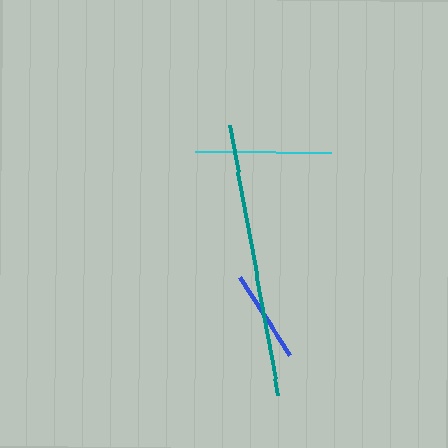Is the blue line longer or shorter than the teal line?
The teal line is longer than the blue line.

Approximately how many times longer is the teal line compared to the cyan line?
The teal line is approximately 2.0 times the length of the cyan line.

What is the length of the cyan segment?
The cyan segment is approximately 136 pixels long.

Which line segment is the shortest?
The blue line is the shortest at approximately 92 pixels.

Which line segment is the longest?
The teal line is the longest at approximately 274 pixels.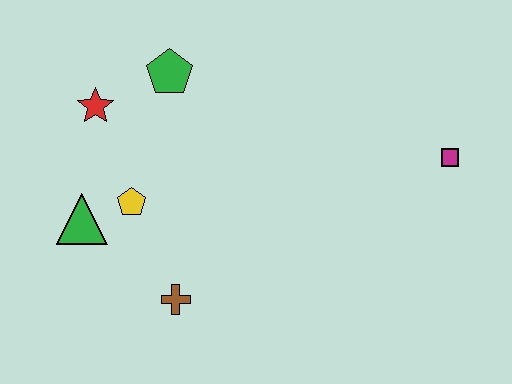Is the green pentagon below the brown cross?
No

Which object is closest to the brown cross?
The yellow pentagon is closest to the brown cross.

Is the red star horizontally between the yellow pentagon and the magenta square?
No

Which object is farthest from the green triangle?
The magenta square is farthest from the green triangle.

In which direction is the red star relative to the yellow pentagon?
The red star is above the yellow pentagon.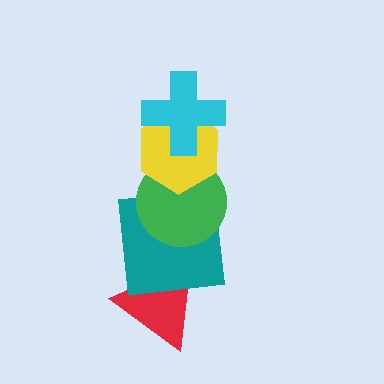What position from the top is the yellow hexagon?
The yellow hexagon is 2nd from the top.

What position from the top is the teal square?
The teal square is 4th from the top.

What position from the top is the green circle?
The green circle is 3rd from the top.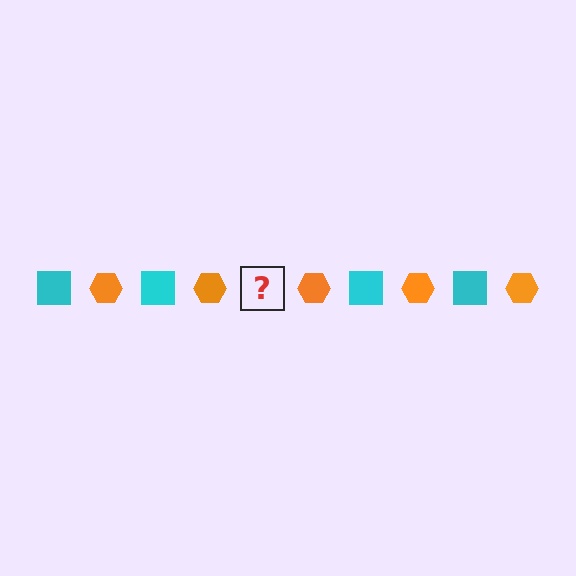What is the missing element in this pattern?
The missing element is a cyan square.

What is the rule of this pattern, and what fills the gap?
The rule is that the pattern alternates between cyan square and orange hexagon. The gap should be filled with a cyan square.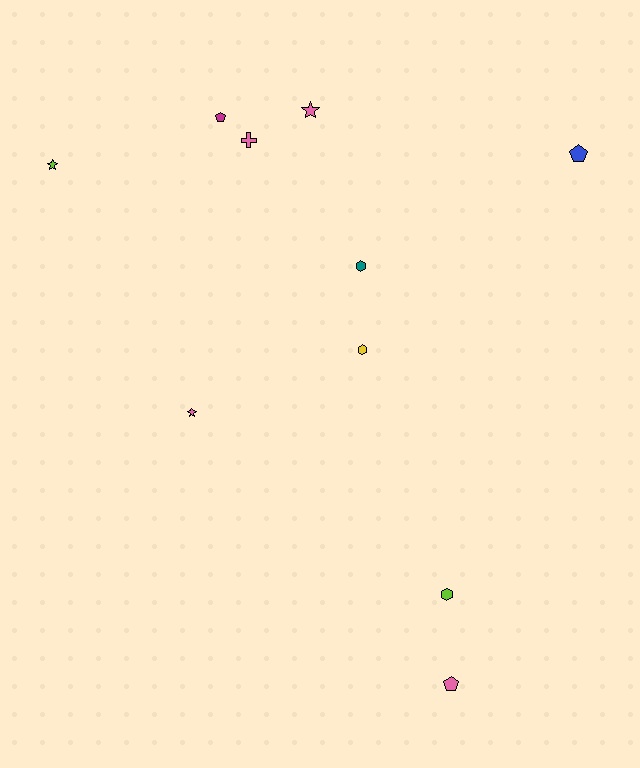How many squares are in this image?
There are no squares.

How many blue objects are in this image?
There is 1 blue object.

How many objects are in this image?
There are 10 objects.